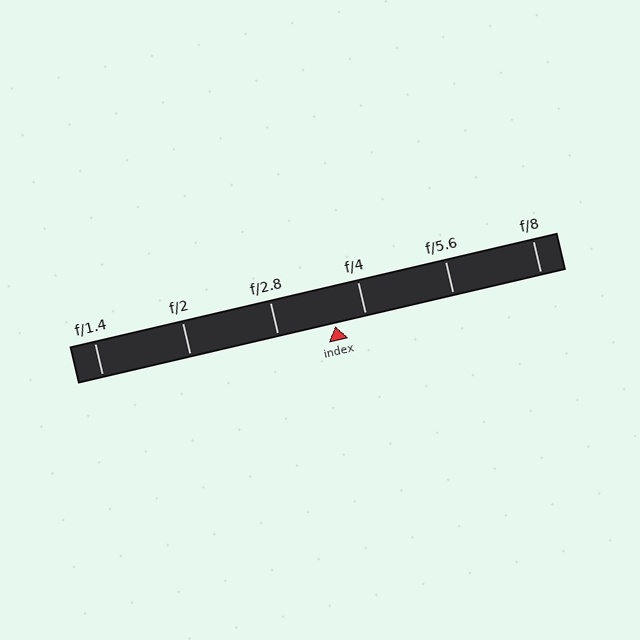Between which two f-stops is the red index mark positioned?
The index mark is between f/2.8 and f/4.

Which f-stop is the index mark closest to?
The index mark is closest to f/4.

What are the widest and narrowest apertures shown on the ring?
The widest aperture shown is f/1.4 and the narrowest is f/8.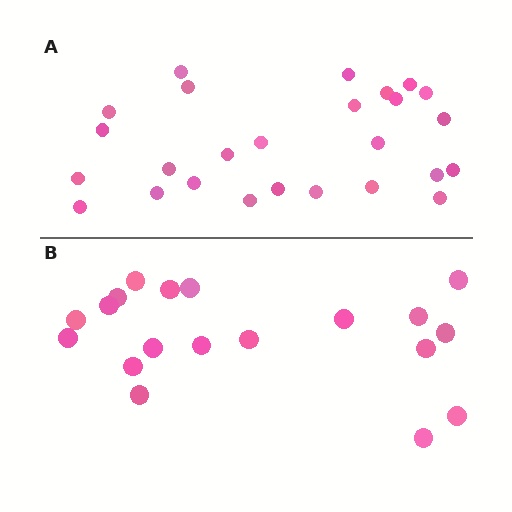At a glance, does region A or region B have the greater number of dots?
Region A (the top region) has more dots.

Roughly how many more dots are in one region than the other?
Region A has roughly 8 or so more dots than region B.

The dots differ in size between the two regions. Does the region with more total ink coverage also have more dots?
No. Region B has more total ink coverage because its dots are larger, but region A actually contains more individual dots. Total area can be misleading — the number of items is what matters here.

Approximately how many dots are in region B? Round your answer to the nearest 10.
About 20 dots. (The exact count is 19, which rounds to 20.)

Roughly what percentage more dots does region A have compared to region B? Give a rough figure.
About 35% more.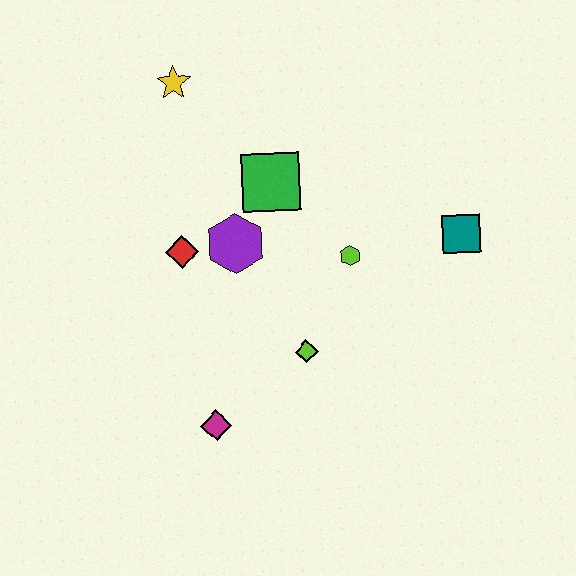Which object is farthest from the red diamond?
The teal square is farthest from the red diamond.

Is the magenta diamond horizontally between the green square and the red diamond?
Yes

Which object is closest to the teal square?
The lime hexagon is closest to the teal square.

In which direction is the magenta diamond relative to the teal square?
The magenta diamond is to the left of the teal square.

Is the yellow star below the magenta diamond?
No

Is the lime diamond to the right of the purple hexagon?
Yes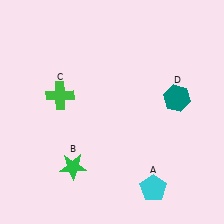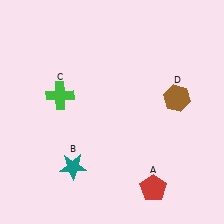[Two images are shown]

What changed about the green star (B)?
In Image 1, B is green. In Image 2, it changed to teal.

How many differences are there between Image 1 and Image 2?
There are 3 differences between the two images.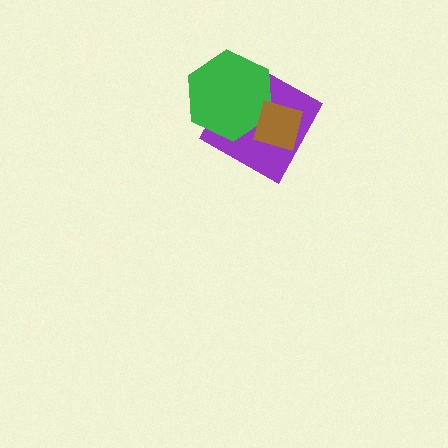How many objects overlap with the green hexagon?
2 objects overlap with the green hexagon.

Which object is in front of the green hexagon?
The brown diamond is in front of the green hexagon.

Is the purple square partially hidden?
Yes, it is partially covered by another shape.